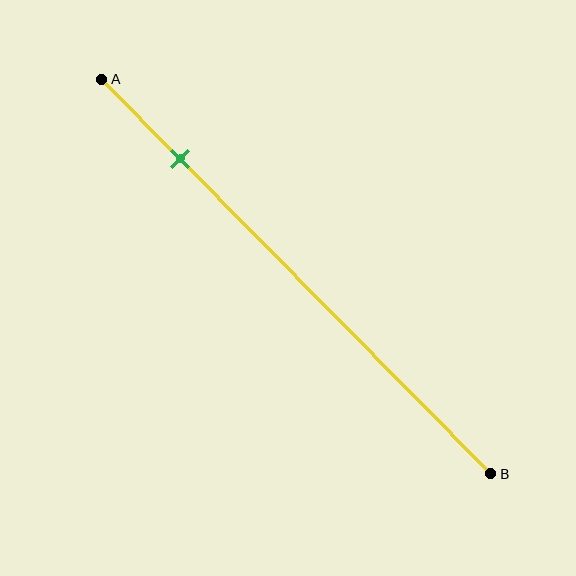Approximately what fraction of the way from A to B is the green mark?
The green mark is approximately 20% of the way from A to B.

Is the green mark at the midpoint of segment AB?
No, the mark is at about 20% from A, not at the 50% midpoint.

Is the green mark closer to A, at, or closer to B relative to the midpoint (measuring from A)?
The green mark is closer to point A than the midpoint of segment AB.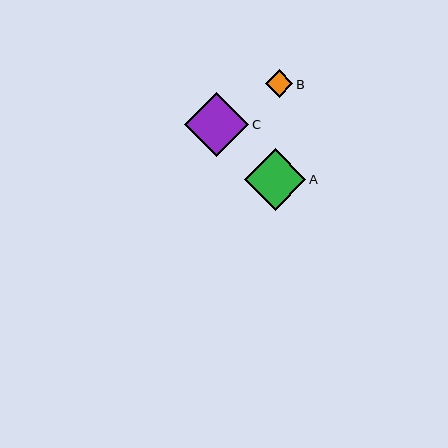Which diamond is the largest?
Diamond C is the largest with a size of approximately 64 pixels.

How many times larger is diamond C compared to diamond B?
Diamond C is approximately 2.3 times the size of diamond B.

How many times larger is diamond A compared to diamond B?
Diamond A is approximately 2.2 times the size of diamond B.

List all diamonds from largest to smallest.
From largest to smallest: C, A, B.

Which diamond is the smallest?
Diamond B is the smallest with a size of approximately 28 pixels.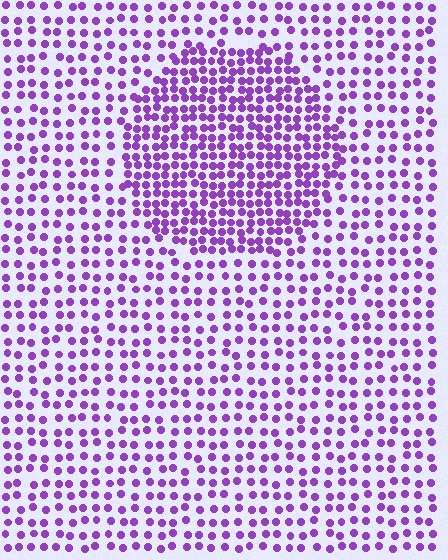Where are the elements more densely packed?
The elements are more densely packed inside the circle boundary.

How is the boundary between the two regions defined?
The boundary is defined by a change in element density (approximately 1.9x ratio). All elements are the same color, size, and shape.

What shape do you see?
I see a circle.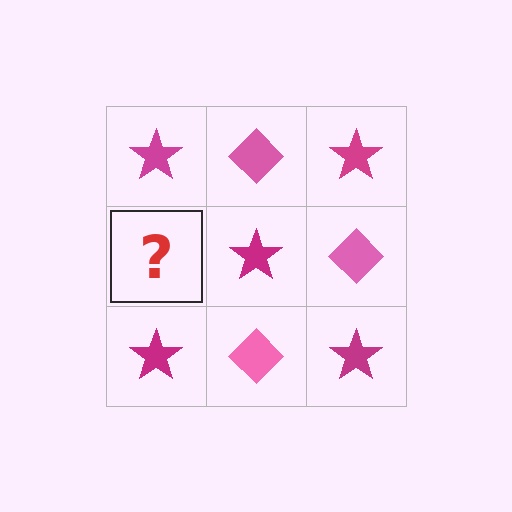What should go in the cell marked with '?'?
The missing cell should contain a pink diamond.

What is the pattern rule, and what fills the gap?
The rule is that it alternates magenta star and pink diamond in a checkerboard pattern. The gap should be filled with a pink diamond.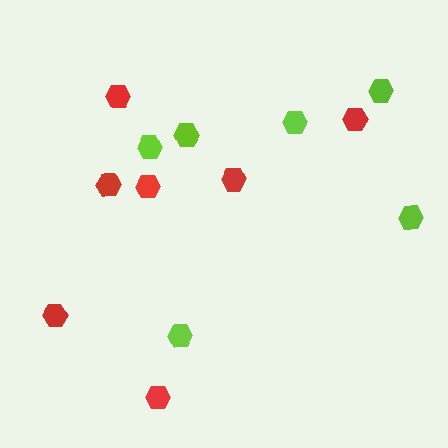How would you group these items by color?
There are 2 groups: one group of lime hexagons (6) and one group of red hexagons (7).